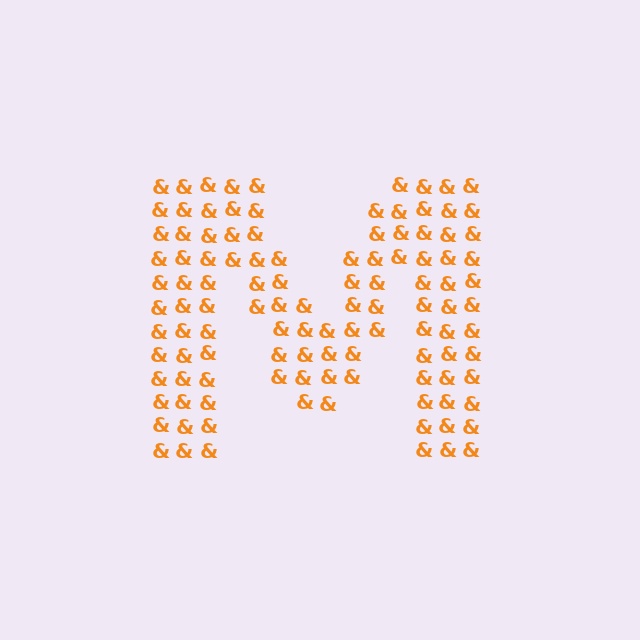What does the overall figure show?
The overall figure shows the letter M.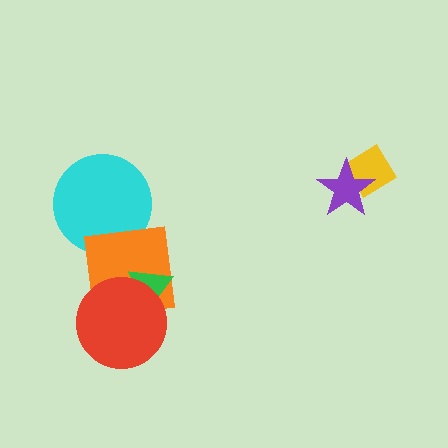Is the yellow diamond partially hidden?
Yes, it is partially covered by another shape.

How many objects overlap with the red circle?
2 objects overlap with the red circle.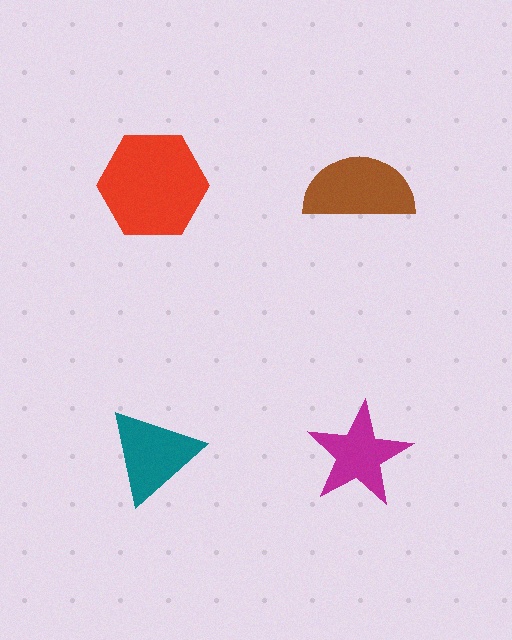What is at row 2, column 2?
A magenta star.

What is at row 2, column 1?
A teal triangle.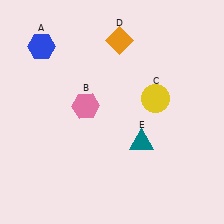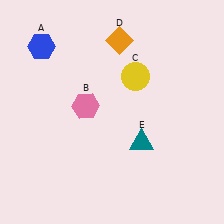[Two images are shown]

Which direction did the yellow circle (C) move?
The yellow circle (C) moved up.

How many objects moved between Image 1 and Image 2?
1 object moved between the two images.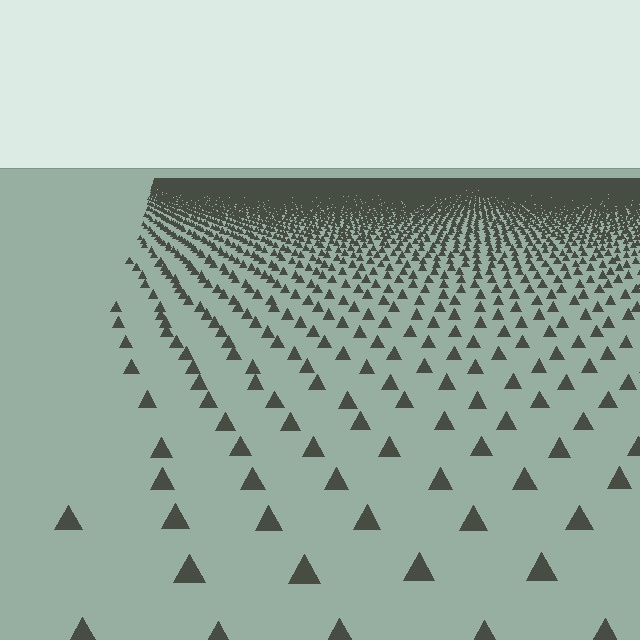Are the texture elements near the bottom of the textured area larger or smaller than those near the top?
Larger. Near the bottom, elements are closer to the viewer and appear at a bigger on-screen size.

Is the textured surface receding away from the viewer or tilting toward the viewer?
The surface is receding away from the viewer. Texture elements get smaller and denser toward the top.